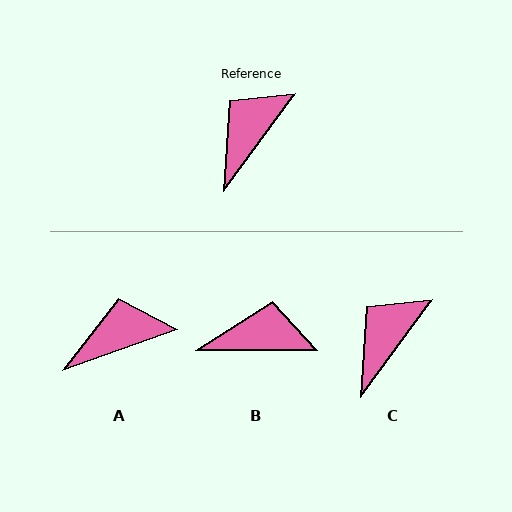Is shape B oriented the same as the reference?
No, it is off by about 54 degrees.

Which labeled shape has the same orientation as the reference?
C.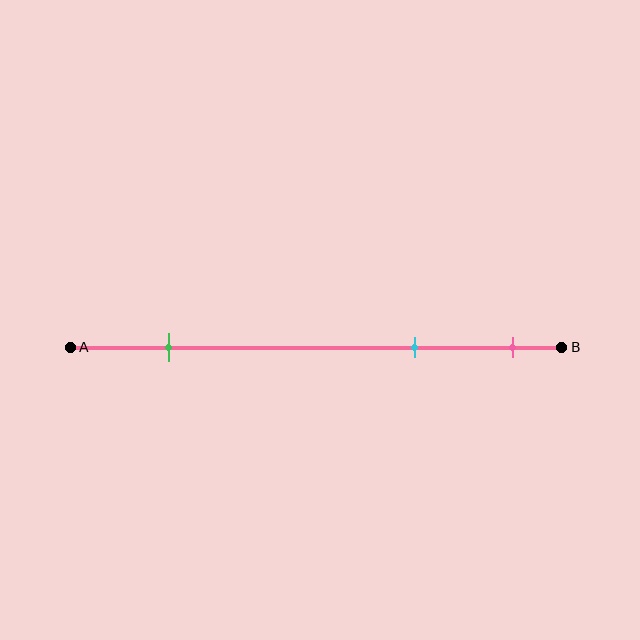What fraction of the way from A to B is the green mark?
The green mark is approximately 20% (0.2) of the way from A to B.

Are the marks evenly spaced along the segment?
No, the marks are not evenly spaced.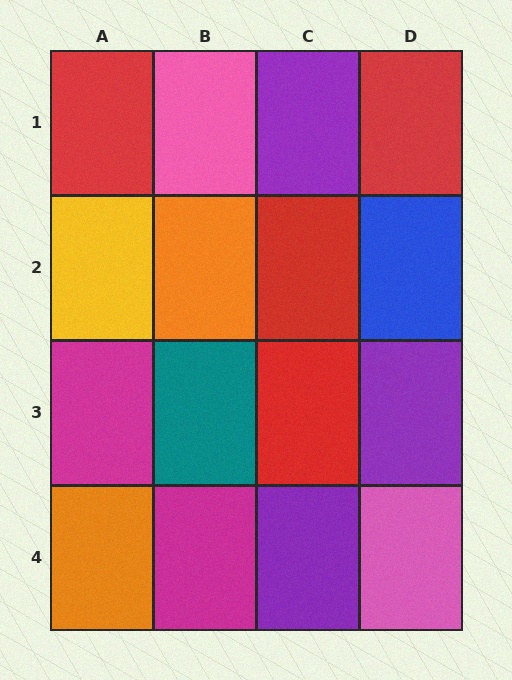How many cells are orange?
2 cells are orange.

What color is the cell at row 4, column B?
Magenta.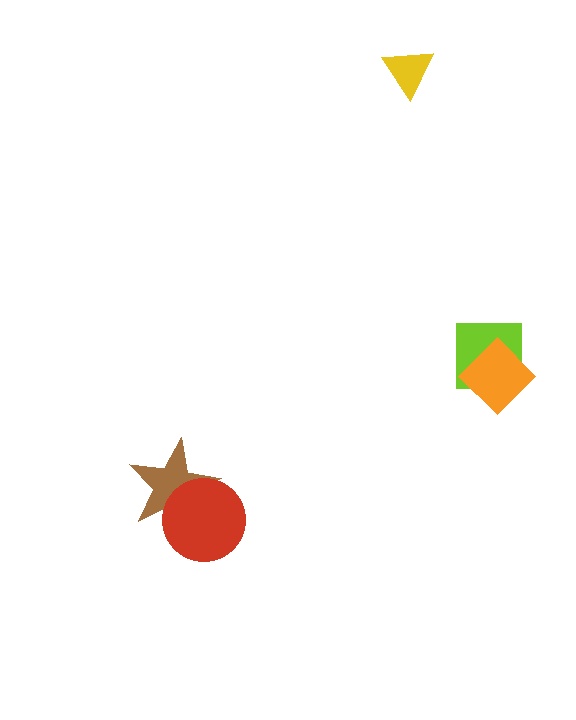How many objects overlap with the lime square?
1 object overlaps with the lime square.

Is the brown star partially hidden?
Yes, it is partially covered by another shape.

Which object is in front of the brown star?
The red circle is in front of the brown star.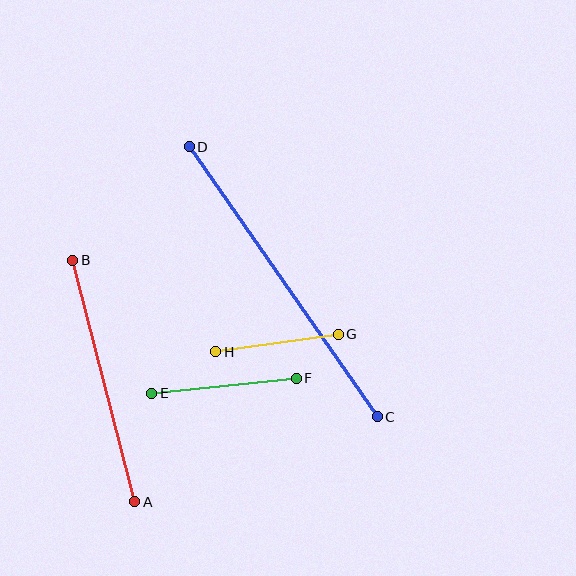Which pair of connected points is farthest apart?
Points C and D are farthest apart.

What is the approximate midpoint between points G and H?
The midpoint is at approximately (277, 343) pixels.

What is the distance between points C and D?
The distance is approximately 329 pixels.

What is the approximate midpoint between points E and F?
The midpoint is at approximately (224, 386) pixels.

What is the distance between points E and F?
The distance is approximately 146 pixels.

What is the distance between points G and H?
The distance is approximately 124 pixels.